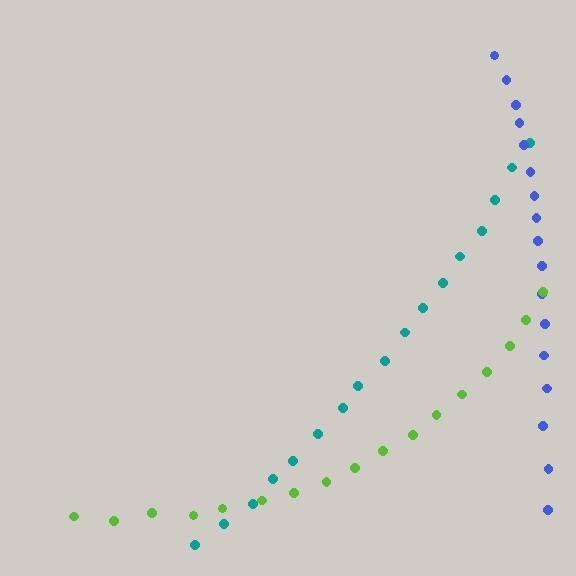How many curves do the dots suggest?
There are 3 distinct paths.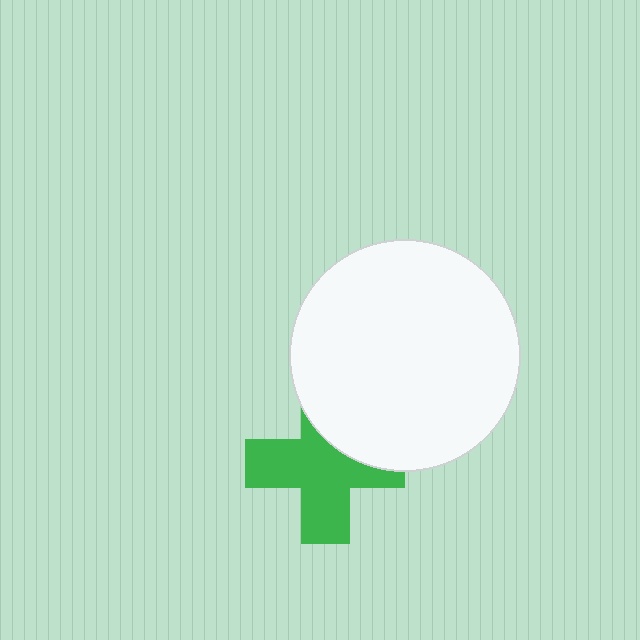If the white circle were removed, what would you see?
You would see the complete green cross.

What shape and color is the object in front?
The object in front is a white circle.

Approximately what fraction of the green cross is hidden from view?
Roughly 32% of the green cross is hidden behind the white circle.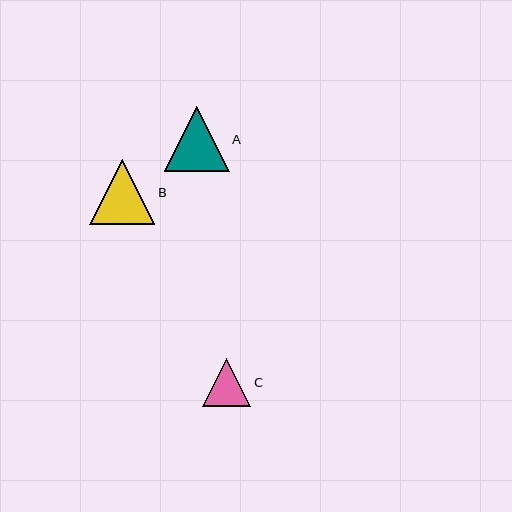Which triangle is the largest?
Triangle B is the largest with a size of approximately 65 pixels.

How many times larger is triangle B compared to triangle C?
Triangle B is approximately 1.3 times the size of triangle C.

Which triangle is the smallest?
Triangle C is the smallest with a size of approximately 48 pixels.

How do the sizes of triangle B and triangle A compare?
Triangle B and triangle A are approximately the same size.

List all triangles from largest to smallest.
From largest to smallest: B, A, C.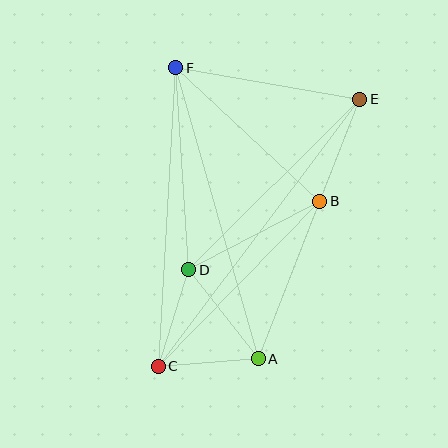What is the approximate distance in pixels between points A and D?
The distance between A and D is approximately 113 pixels.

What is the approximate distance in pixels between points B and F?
The distance between B and F is approximately 196 pixels.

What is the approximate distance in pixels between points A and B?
The distance between A and B is approximately 169 pixels.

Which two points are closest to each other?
Points A and C are closest to each other.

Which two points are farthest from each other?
Points C and E are farthest from each other.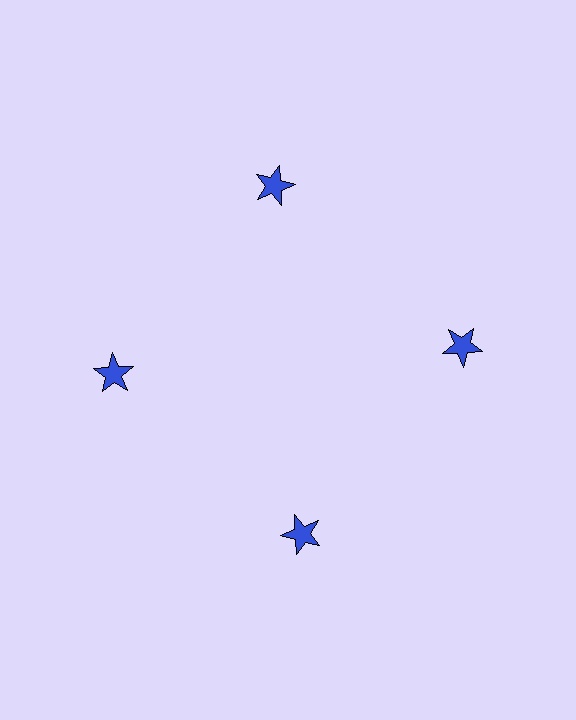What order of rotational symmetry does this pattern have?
This pattern has 4-fold rotational symmetry.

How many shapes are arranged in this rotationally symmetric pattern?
There are 4 shapes, arranged in 4 groups of 1.